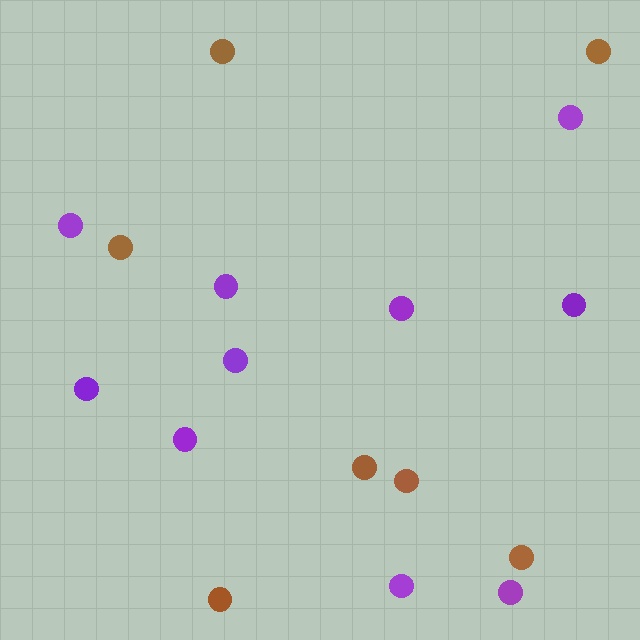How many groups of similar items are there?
There are 2 groups: one group of brown circles (7) and one group of purple circles (10).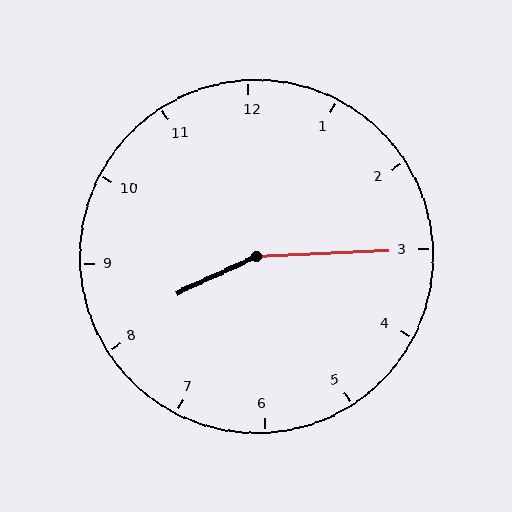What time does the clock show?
8:15.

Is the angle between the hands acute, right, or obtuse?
It is obtuse.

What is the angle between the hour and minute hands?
Approximately 158 degrees.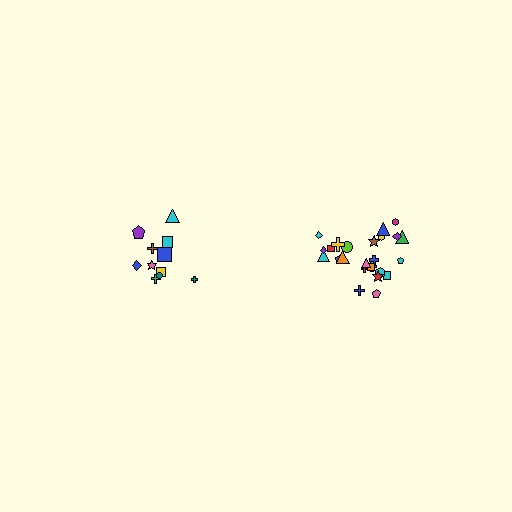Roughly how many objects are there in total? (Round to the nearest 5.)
Roughly 35 objects in total.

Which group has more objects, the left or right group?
The right group.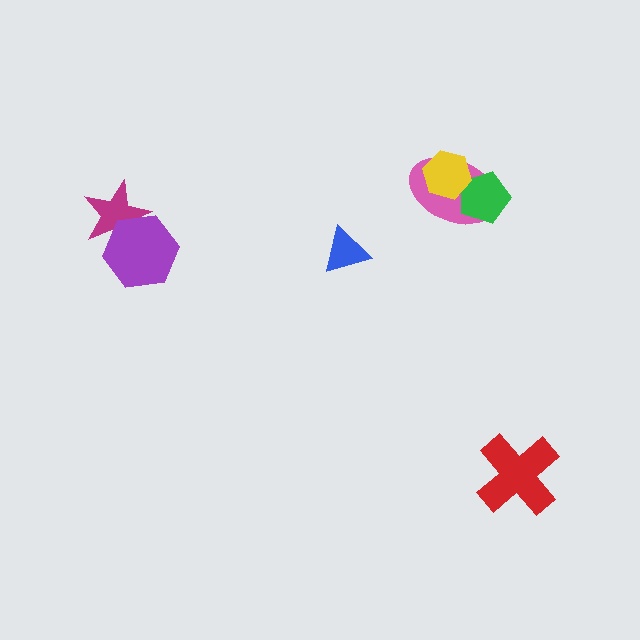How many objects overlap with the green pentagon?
2 objects overlap with the green pentagon.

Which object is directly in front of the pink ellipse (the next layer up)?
The green pentagon is directly in front of the pink ellipse.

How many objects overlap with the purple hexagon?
1 object overlaps with the purple hexagon.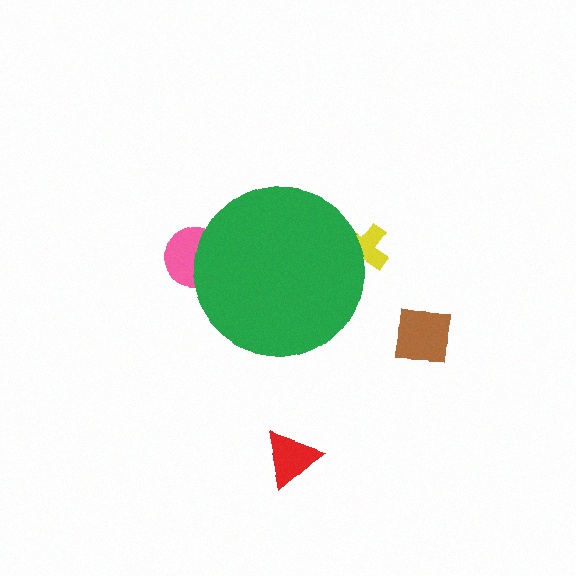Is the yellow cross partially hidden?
Yes, the yellow cross is partially hidden behind the green circle.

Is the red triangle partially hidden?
No, the red triangle is fully visible.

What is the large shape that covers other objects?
A green circle.